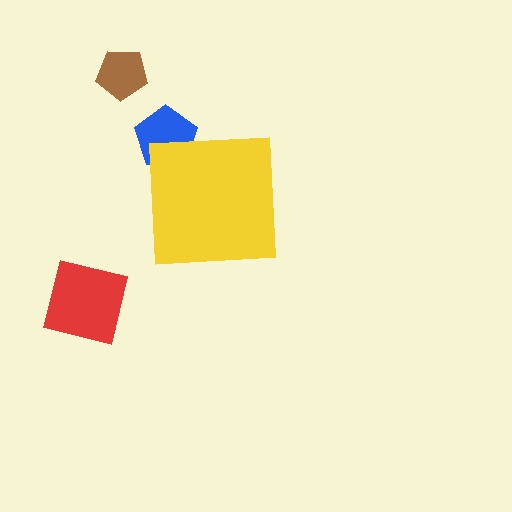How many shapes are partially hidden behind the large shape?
1 shape is partially hidden.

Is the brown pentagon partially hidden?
No, the brown pentagon is fully visible.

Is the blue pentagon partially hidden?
Yes, the blue pentagon is partially hidden behind the yellow square.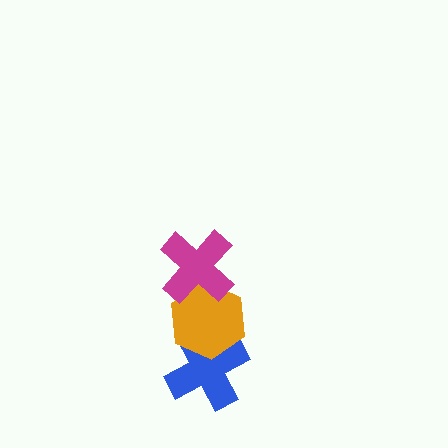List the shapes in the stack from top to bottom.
From top to bottom: the magenta cross, the orange hexagon, the blue cross.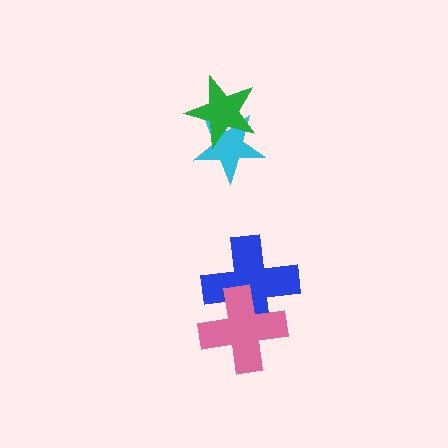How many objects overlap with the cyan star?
1 object overlaps with the cyan star.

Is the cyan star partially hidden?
Yes, it is partially covered by another shape.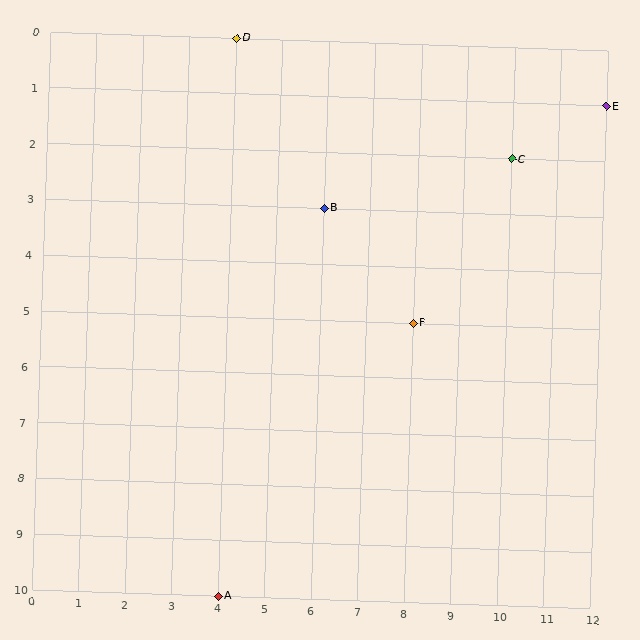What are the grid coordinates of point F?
Point F is at grid coordinates (8, 5).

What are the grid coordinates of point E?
Point E is at grid coordinates (12, 1).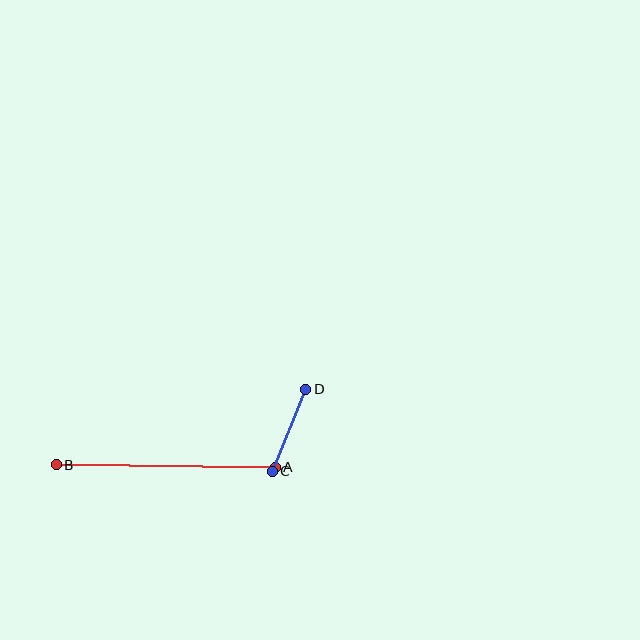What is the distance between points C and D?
The distance is approximately 89 pixels.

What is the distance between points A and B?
The distance is approximately 219 pixels.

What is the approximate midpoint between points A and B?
The midpoint is at approximately (166, 466) pixels.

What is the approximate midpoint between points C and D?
The midpoint is at approximately (289, 430) pixels.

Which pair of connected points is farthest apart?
Points A and B are farthest apart.